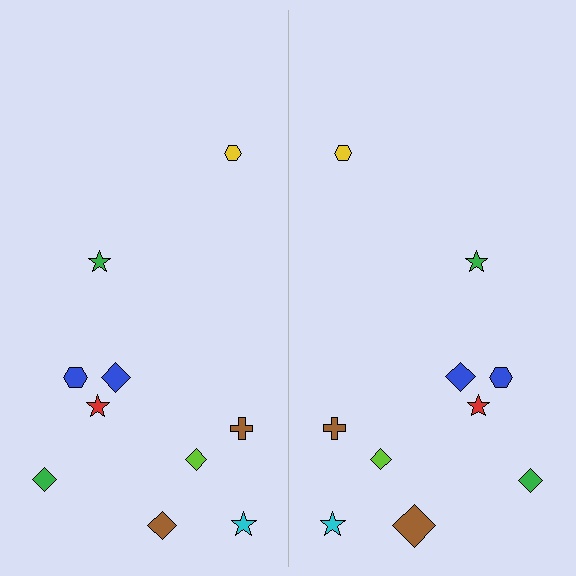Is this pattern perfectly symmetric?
No, the pattern is not perfectly symmetric. The brown diamond on the right side has a different size than its mirror counterpart.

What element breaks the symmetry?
The brown diamond on the right side has a different size than its mirror counterpart.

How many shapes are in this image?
There are 20 shapes in this image.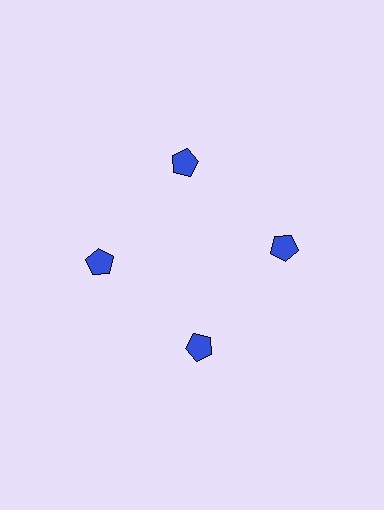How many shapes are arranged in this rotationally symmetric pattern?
There are 4 shapes, arranged in 4 groups of 1.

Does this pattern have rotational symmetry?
Yes, this pattern has 4-fold rotational symmetry. It looks the same after rotating 90 degrees around the center.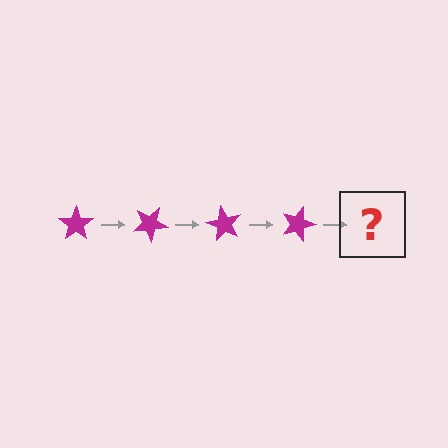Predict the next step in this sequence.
The next step is a magenta star rotated 120 degrees.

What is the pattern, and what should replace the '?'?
The pattern is that the star rotates 30 degrees each step. The '?' should be a magenta star rotated 120 degrees.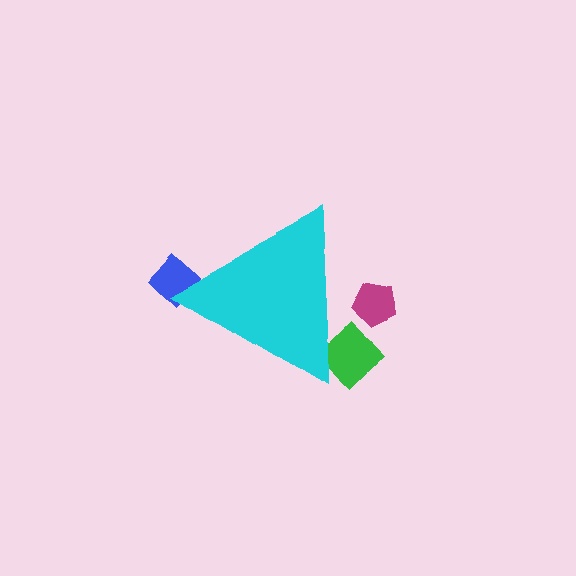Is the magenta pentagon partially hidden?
Yes, the magenta pentagon is partially hidden behind the cyan triangle.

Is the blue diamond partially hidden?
Yes, the blue diamond is partially hidden behind the cyan triangle.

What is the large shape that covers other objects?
A cyan triangle.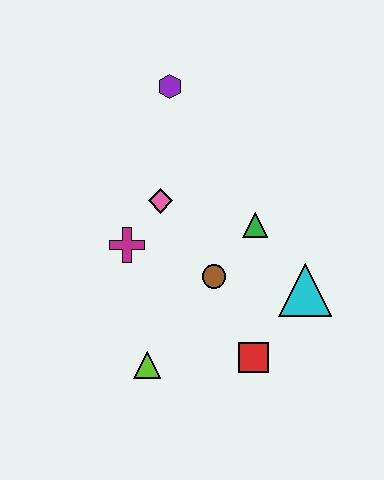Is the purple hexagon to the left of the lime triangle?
No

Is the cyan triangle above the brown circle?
No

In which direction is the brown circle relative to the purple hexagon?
The brown circle is below the purple hexagon.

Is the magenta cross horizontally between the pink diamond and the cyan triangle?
No